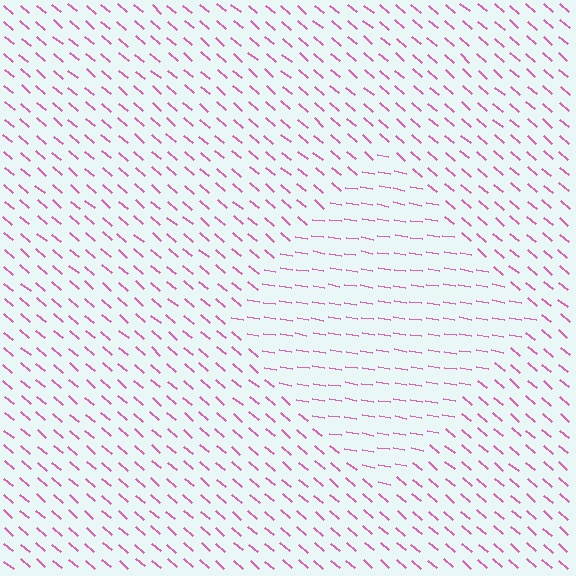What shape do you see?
I see a diamond.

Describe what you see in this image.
The image is filled with small pink line segments. A diamond region in the image has lines oriented differently from the surrounding lines, creating a visible texture boundary.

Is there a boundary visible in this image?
Yes, there is a texture boundary formed by a change in line orientation.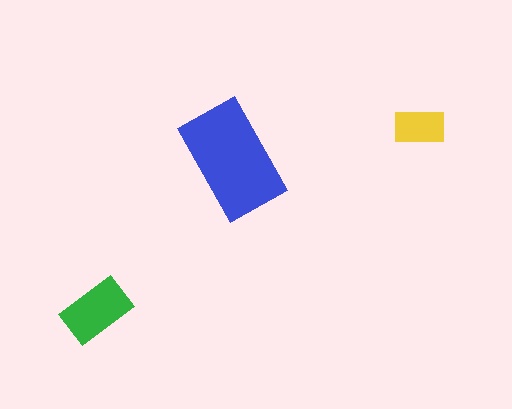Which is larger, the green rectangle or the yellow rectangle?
The green one.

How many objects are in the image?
There are 3 objects in the image.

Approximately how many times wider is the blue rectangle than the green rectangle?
About 1.5 times wider.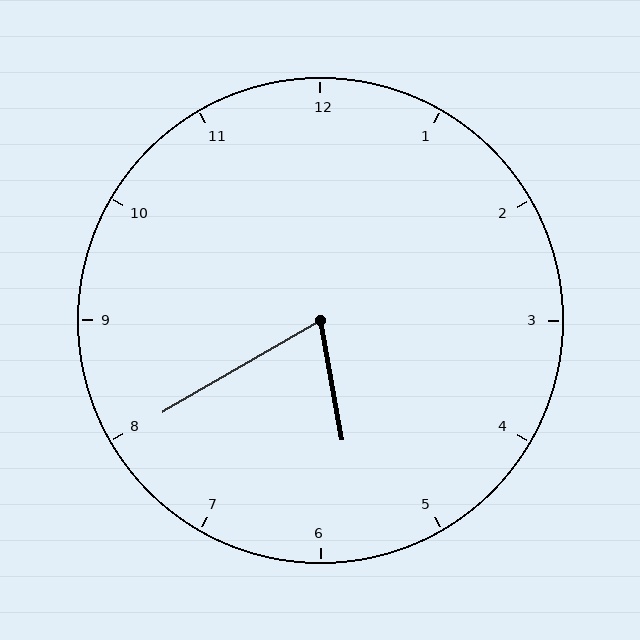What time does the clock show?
5:40.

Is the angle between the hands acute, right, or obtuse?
It is acute.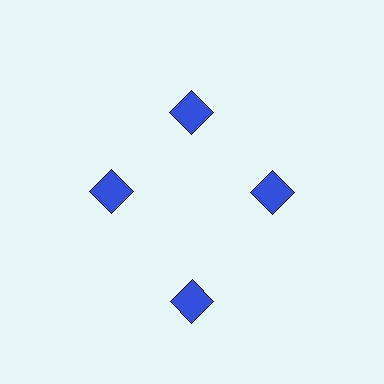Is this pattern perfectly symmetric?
No. The 4 blue squares are arranged in a ring, but one element near the 6 o'clock position is pushed outward from the center, breaking the 4-fold rotational symmetry.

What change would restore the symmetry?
The symmetry would be restored by moving it inward, back onto the ring so that all 4 squares sit at equal angles and equal distance from the center.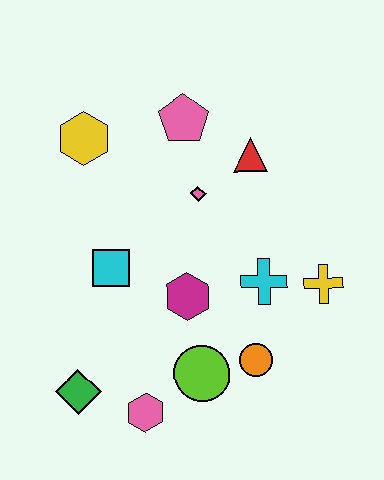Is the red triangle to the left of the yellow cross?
Yes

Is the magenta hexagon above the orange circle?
Yes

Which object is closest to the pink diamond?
The red triangle is closest to the pink diamond.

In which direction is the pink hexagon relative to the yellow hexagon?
The pink hexagon is below the yellow hexagon.